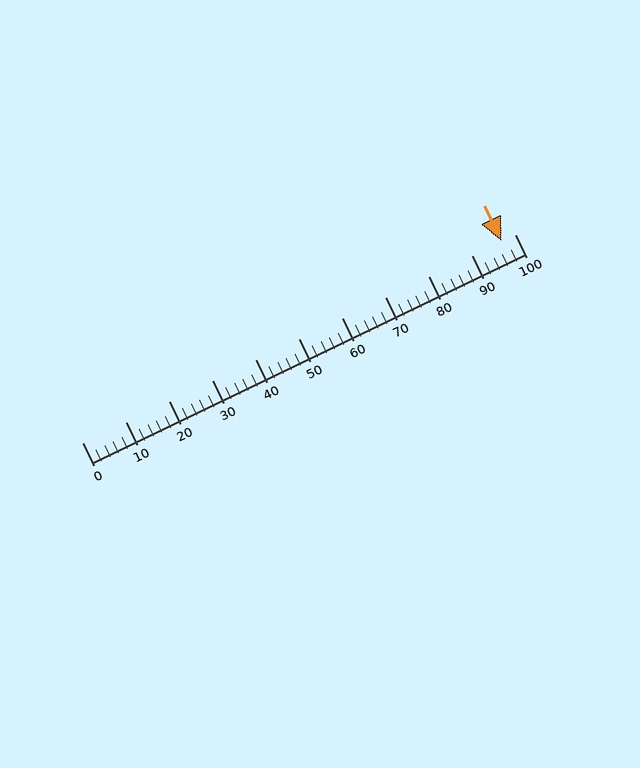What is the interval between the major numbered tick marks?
The major tick marks are spaced 10 units apart.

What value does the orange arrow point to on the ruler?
The orange arrow points to approximately 97.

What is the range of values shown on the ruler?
The ruler shows values from 0 to 100.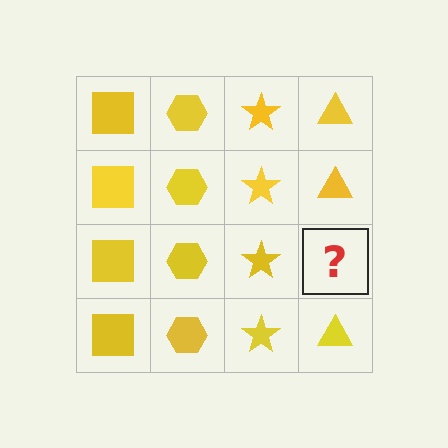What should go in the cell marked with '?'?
The missing cell should contain a yellow triangle.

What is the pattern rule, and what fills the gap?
The rule is that each column has a consistent shape. The gap should be filled with a yellow triangle.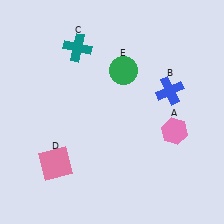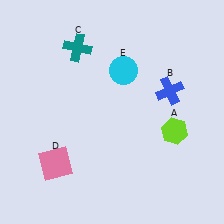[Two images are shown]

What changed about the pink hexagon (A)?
In Image 1, A is pink. In Image 2, it changed to lime.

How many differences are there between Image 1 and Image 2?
There are 2 differences between the two images.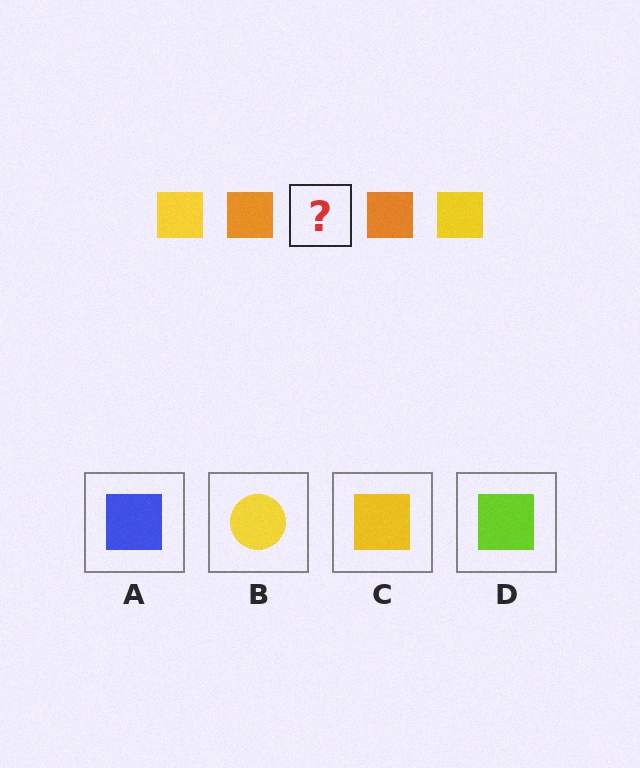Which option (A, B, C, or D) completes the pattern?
C.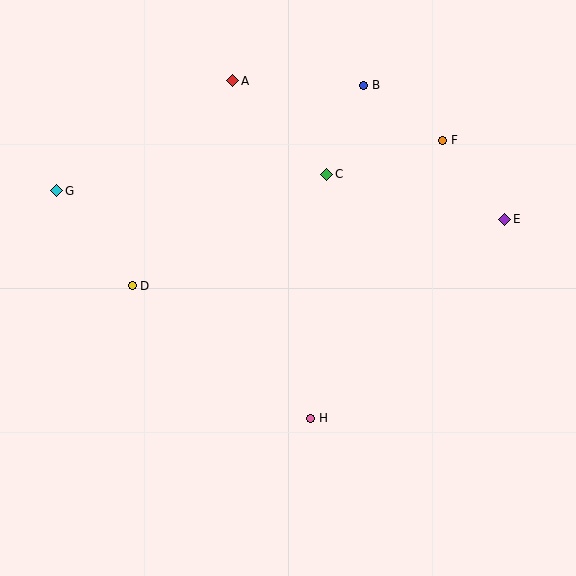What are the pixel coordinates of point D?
Point D is at (132, 286).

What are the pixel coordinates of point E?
Point E is at (505, 219).